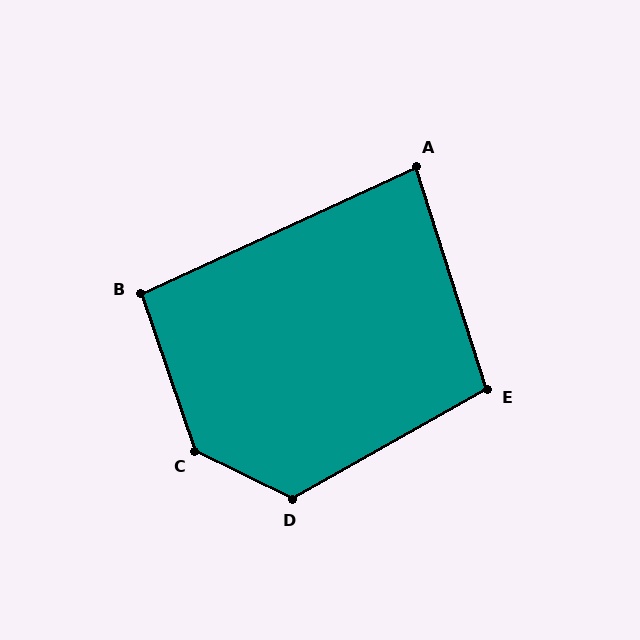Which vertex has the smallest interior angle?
A, at approximately 83 degrees.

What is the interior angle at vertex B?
Approximately 96 degrees (obtuse).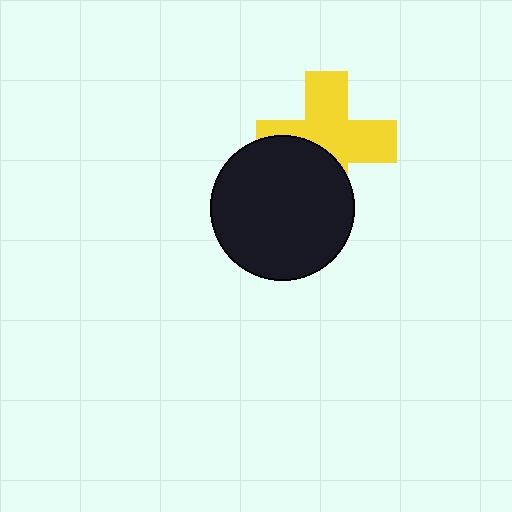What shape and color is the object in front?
The object in front is a black circle.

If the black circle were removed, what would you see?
You would see the complete yellow cross.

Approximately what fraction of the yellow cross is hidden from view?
Roughly 37% of the yellow cross is hidden behind the black circle.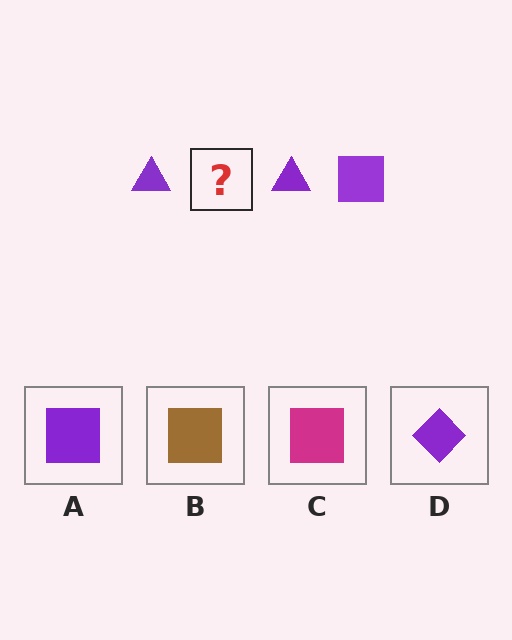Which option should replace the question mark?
Option A.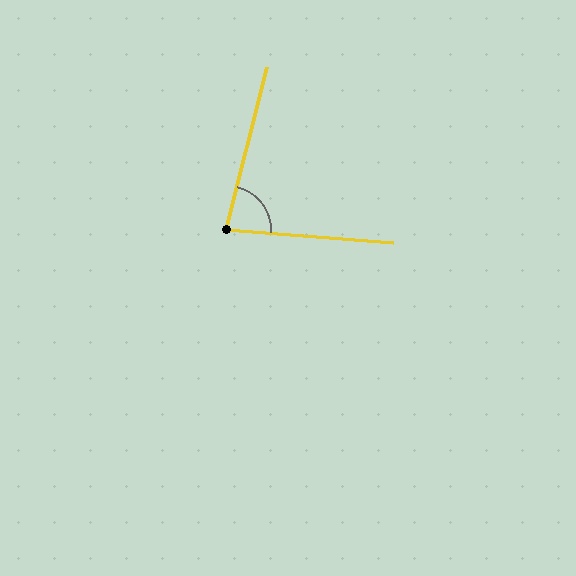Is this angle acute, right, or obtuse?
It is acute.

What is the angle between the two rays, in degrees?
Approximately 80 degrees.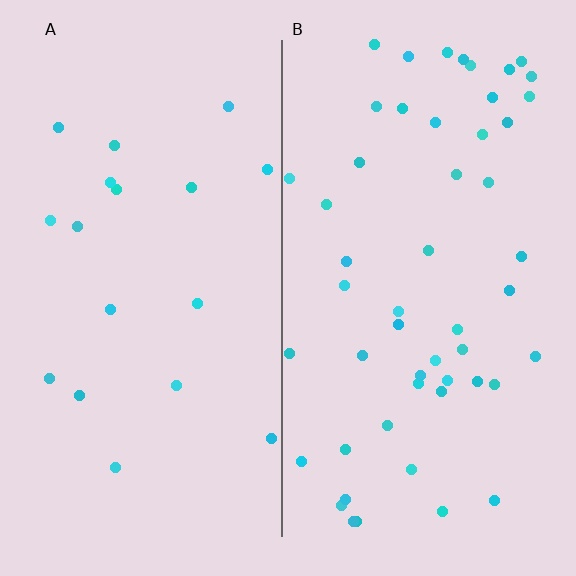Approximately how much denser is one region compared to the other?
Approximately 2.9× — region B over region A.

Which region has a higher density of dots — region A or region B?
B (the right).